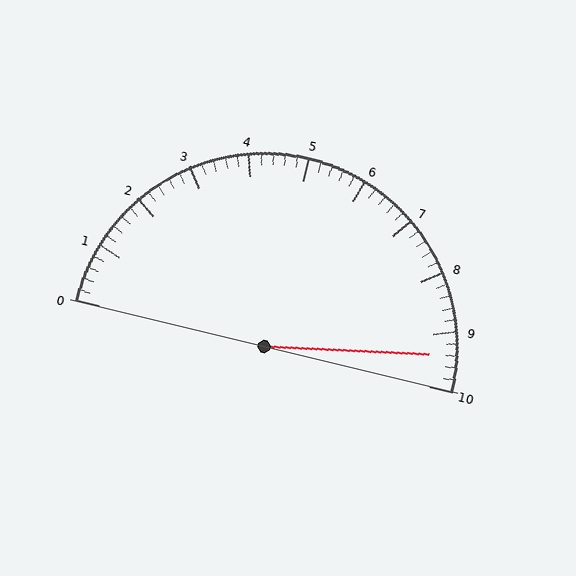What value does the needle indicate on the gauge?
The needle indicates approximately 9.4.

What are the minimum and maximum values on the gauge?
The gauge ranges from 0 to 10.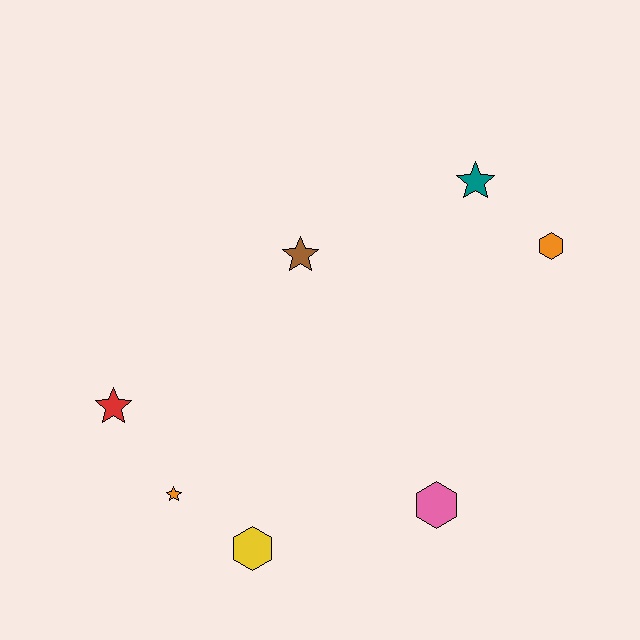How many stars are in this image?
There are 4 stars.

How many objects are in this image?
There are 7 objects.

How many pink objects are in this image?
There is 1 pink object.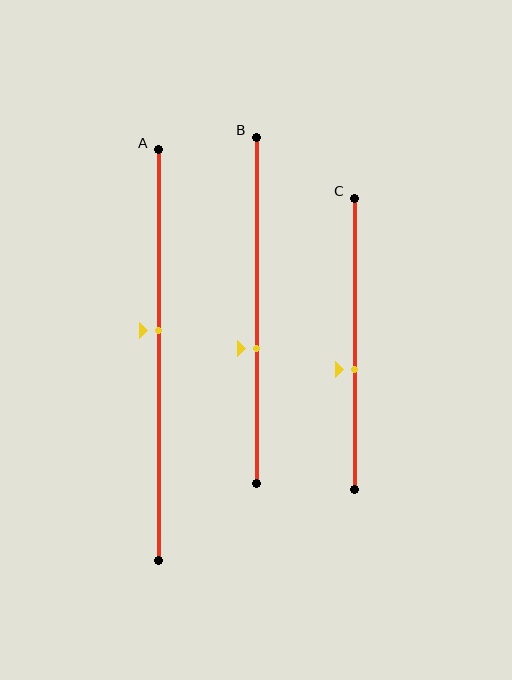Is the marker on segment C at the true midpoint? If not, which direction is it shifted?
No, the marker on segment C is shifted downward by about 9% of the segment length.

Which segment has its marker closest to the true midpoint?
Segment A has its marker closest to the true midpoint.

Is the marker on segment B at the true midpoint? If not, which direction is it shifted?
No, the marker on segment B is shifted downward by about 11% of the segment length.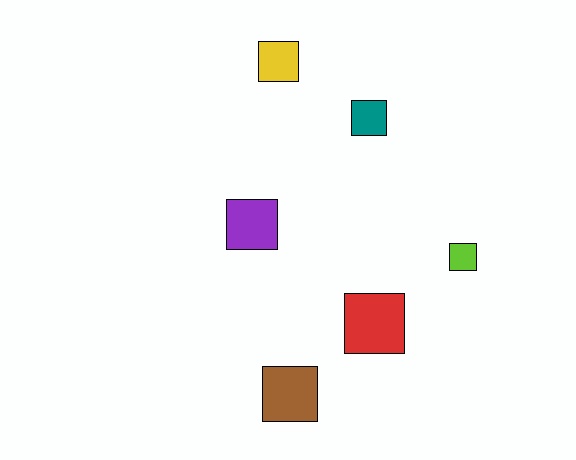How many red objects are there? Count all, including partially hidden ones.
There is 1 red object.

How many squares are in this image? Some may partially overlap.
There are 6 squares.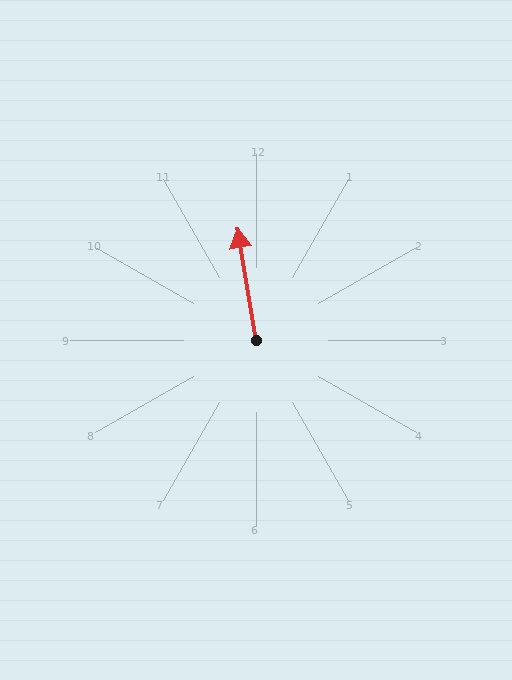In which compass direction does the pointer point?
North.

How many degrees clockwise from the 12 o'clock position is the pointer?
Approximately 351 degrees.